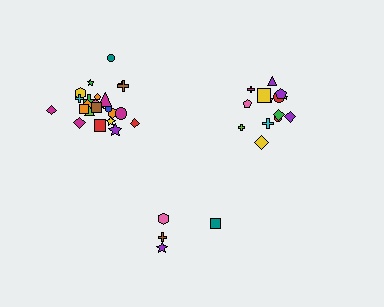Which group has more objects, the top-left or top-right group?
The top-left group.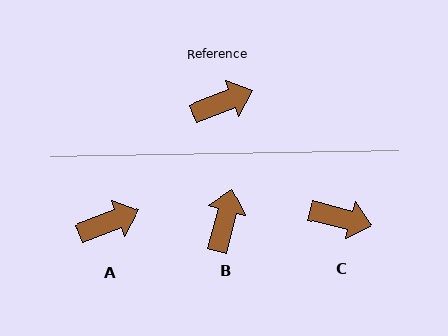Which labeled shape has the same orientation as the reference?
A.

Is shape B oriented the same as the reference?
No, it is off by about 54 degrees.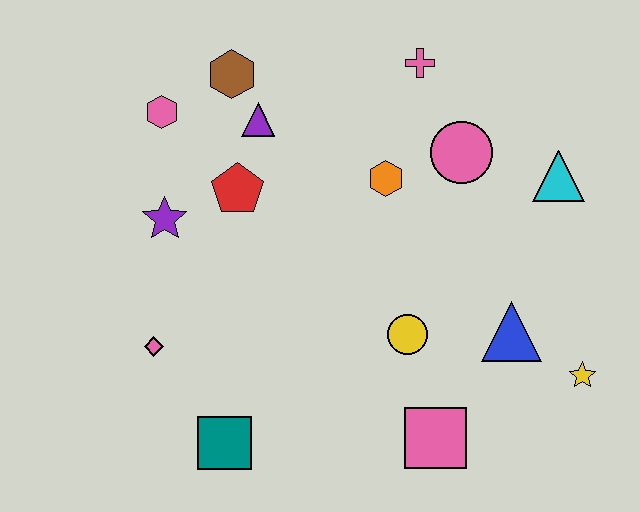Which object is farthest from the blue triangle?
The pink hexagon is farthest from the blue triangle.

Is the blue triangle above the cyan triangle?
No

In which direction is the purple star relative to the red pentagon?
The purple star is to the left of the red pentagon.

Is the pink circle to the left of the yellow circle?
No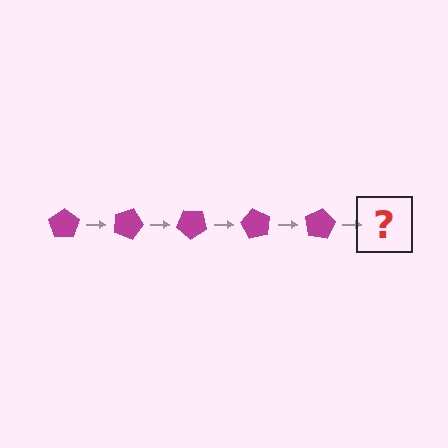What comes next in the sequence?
The next element should be a magenta pentagon rotated 100 degrees.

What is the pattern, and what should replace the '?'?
The pattern is that the pentagon rotates 20 degrees each step. The '?' should be a magenta pentagon rotated 100 degrees.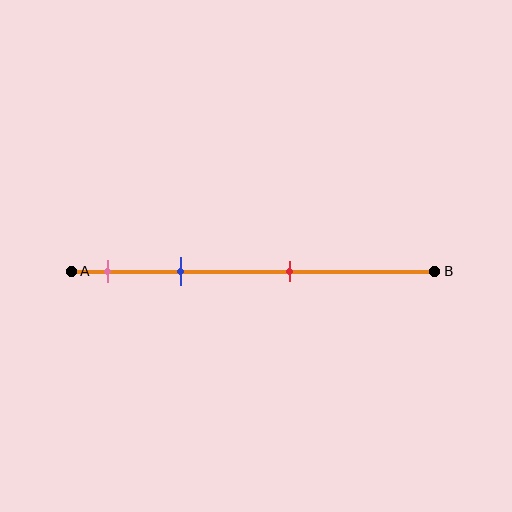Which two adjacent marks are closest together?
The pink and blue marks are the closest adjacent pair.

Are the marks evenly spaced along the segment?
No, the marks are not evenly spaced.